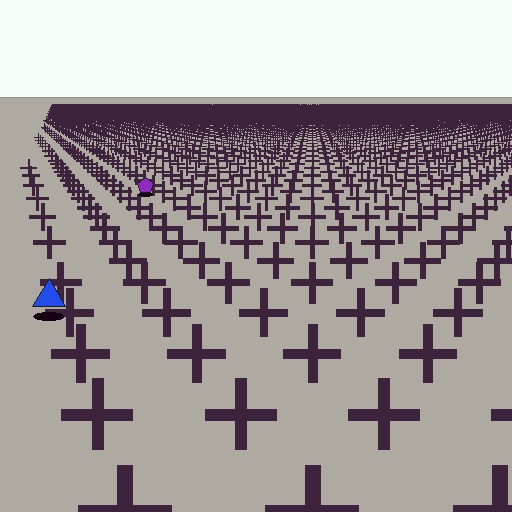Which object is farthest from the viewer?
The purple pentagon is farthest from the viewer. It appears smaller and the ground texture around it is denser.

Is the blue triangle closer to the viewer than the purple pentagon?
Yes. The blue triangle is closer — you can tell from the texture gradient: the ground texture is coarser near it.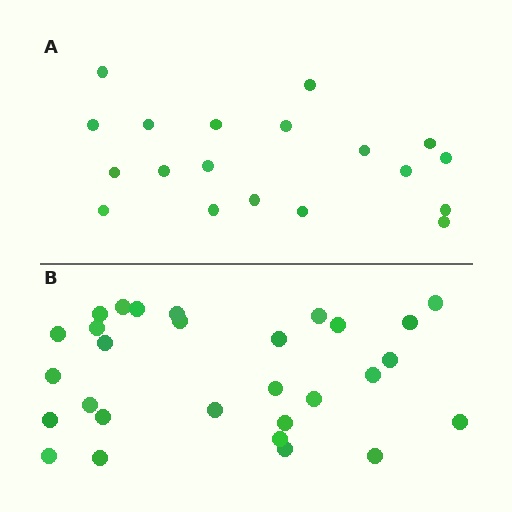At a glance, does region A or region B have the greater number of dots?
Region B (the bottom region) has more dots.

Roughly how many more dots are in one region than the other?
Region B has roughly 10 or so more dots than region A.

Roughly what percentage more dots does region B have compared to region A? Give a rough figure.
About 55% more.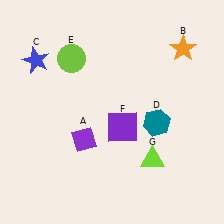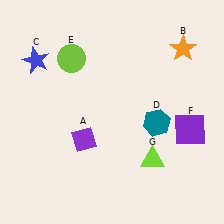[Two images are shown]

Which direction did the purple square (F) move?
The purple square (F) moved right.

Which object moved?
The purple square (F) moved right.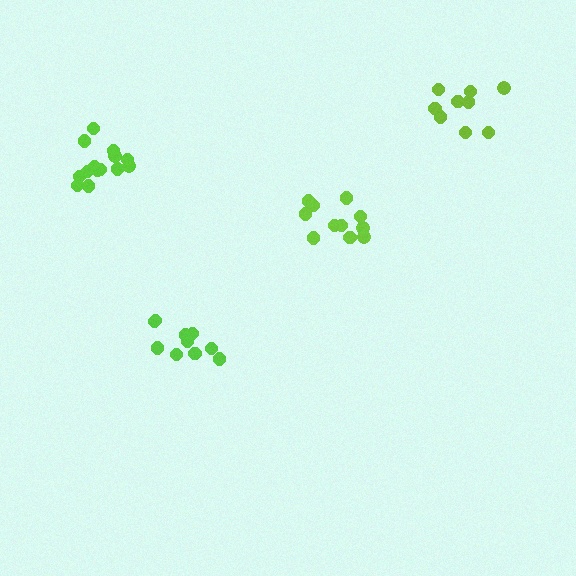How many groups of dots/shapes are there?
There are 4 groups.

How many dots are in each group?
Group 1: 10 dots, Group 2: 9 dots, Group 3: 11 dots, Group 4: 14 dots (44 total).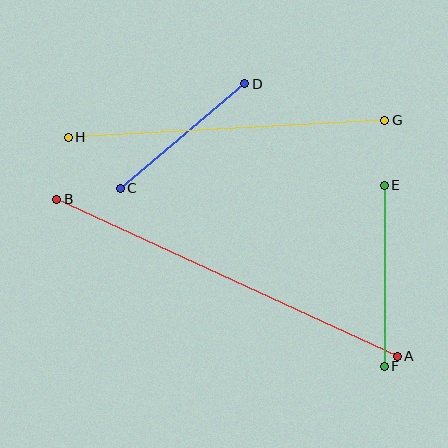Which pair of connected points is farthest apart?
Points A and B are farthest apart.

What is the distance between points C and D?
The distance is approximately 162 pixels.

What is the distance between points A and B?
The distance is approximately 375 pixels.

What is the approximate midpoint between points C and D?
The midpoint is at approximately (183, 136) pixels.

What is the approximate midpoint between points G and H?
The midpoint is at approximately (226, 129) pixels.